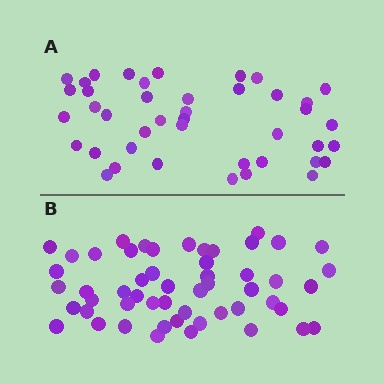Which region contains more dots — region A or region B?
Region B (the bottom region) has more dots.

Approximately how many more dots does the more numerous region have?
Region B has roughly 12 or so more dots than region A.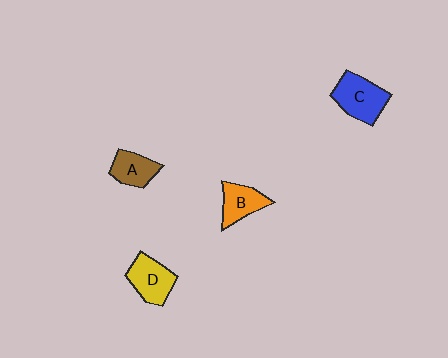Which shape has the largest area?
Shape C (blue).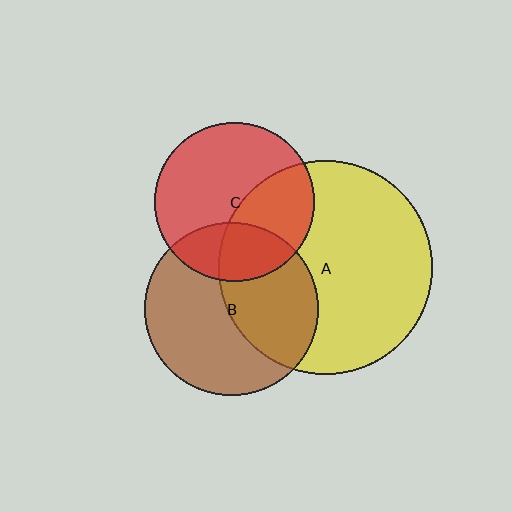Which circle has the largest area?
Circle A (yellow).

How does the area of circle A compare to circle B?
Approximately 1.5 times.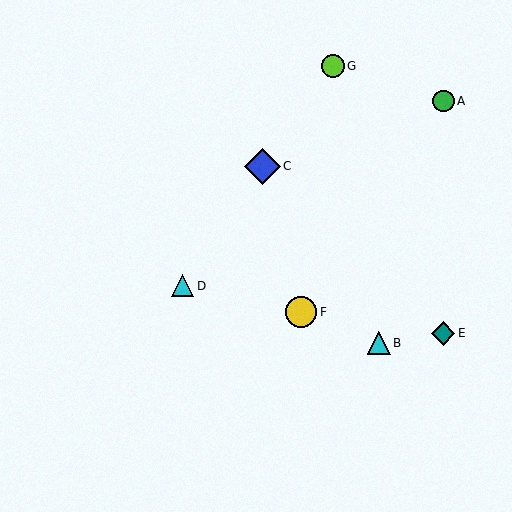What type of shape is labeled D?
Shape D is a cyan triangle.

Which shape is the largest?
The blue diamond (labeled C) is the largest.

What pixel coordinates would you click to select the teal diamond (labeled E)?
Click at (443, 333) to select the teal diamond E.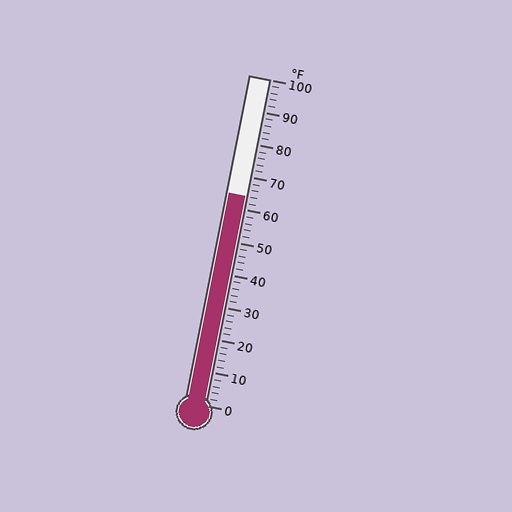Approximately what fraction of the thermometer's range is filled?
The thermometer is filled to approximately 65% of its range.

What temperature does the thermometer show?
The thermometer shows approximately 64°F.